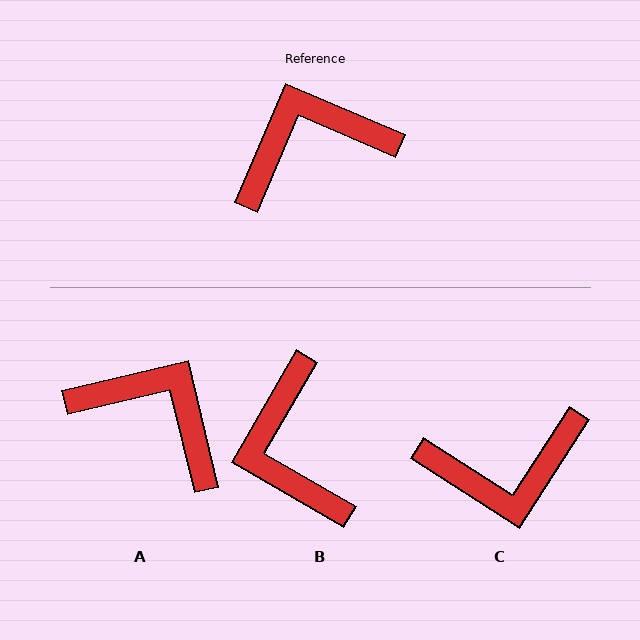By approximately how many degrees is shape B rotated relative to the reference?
Approximately 83 degrees counter-clockwise.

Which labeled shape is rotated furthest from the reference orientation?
C, about 170 degrees away.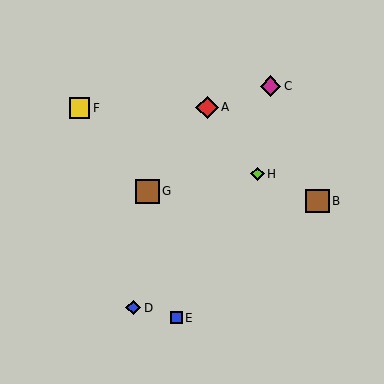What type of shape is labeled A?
Shape A is a red diamond.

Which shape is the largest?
The brown square (labeled B) is the largest.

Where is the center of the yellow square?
The center of the yellow square is at (79, 108).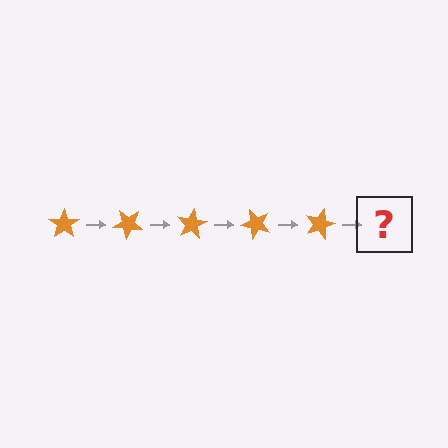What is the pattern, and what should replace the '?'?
The pattern is that the star rotates 40 degrees each step. The '?' should be an orange star rotated 200 degrees.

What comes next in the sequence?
The next element should be an orange star rotated 200 degrees.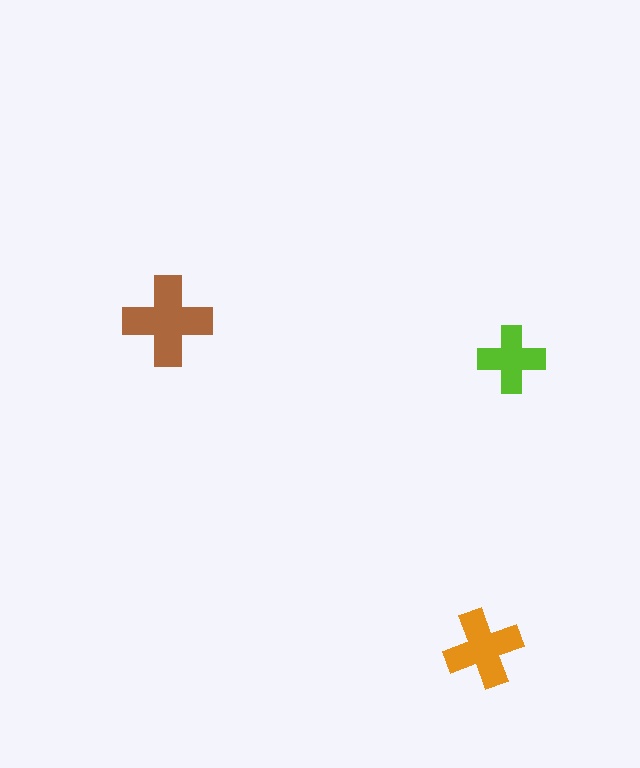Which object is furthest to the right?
The lime cross is rightmost.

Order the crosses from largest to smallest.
the brown one, the orange one, the lime one.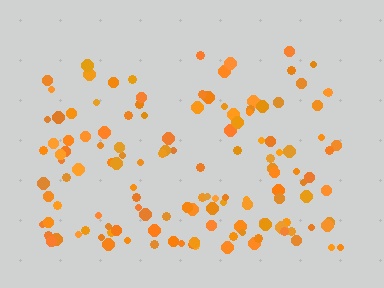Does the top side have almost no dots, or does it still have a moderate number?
Still a moderate number, just noticeably fewer than the bottom.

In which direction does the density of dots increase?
From top to bottom, with the bottom side densest.